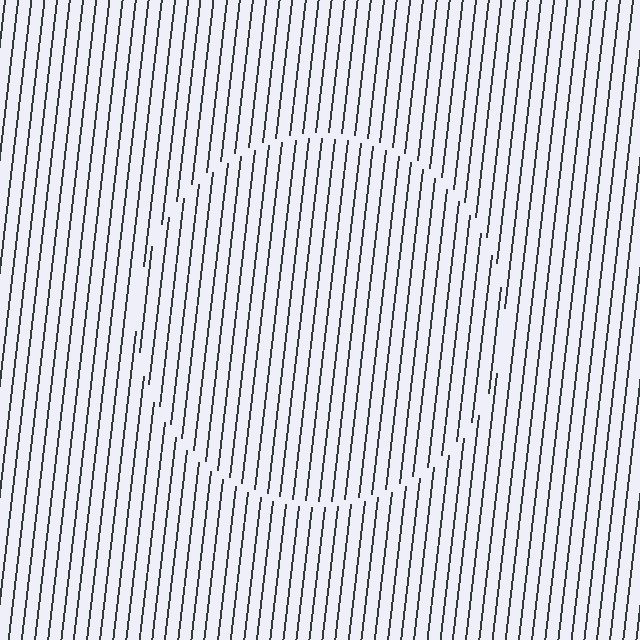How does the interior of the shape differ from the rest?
The interior of the shape contains the same grating, shifted by half a period — the contour is defined by the phase discontinuity where line-ends from the inner and outer gratings abut.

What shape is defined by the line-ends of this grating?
An illusory circle. The interior of the shape contains the same grating, shifted by half a period — the contour is defined by the phase discontinuity where line-ends from the inner and outer gratings abut.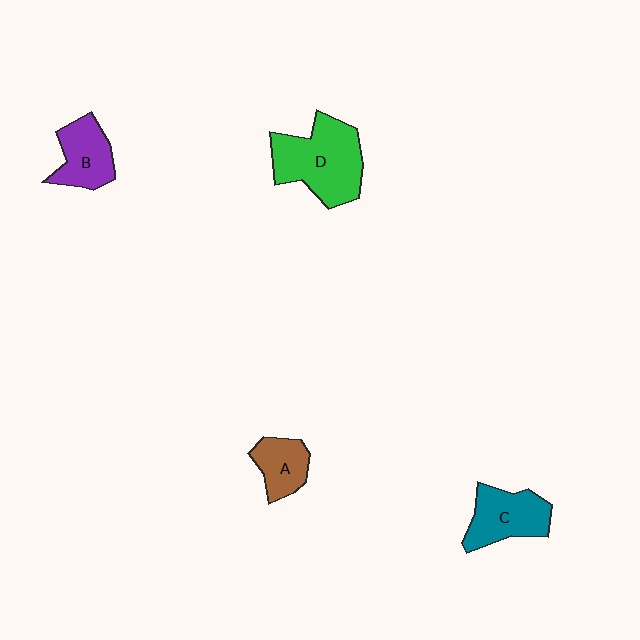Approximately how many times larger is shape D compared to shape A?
Approximately 2.2 times.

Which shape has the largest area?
Shape D (green).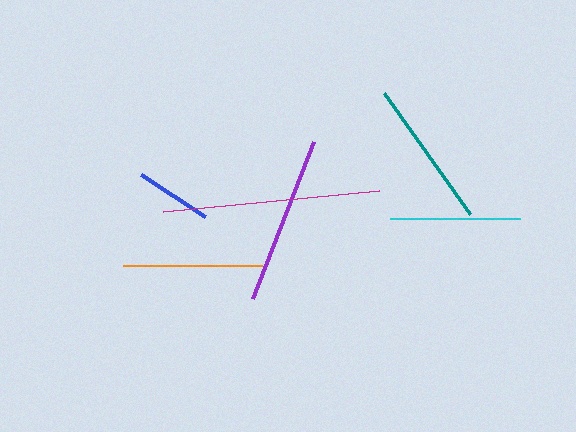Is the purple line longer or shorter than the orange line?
The purple line is longer than the orange line.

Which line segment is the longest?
The magenta line is the longest at approximately 217 pixels.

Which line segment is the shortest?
The blue line is the shortest at approximately 77 pixels.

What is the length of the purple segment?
The purple segment is approximately 168 pixels long.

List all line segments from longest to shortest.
From longest to shortest: magenta, purple, teal, orange, cyan, blue.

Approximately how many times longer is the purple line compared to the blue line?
The purple line is approximately 2.2 times the length of the blue line.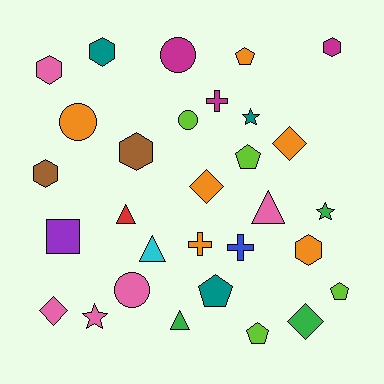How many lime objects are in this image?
There are 4 lime objects.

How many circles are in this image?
There are 4 circles.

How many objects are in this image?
There are 30 objects.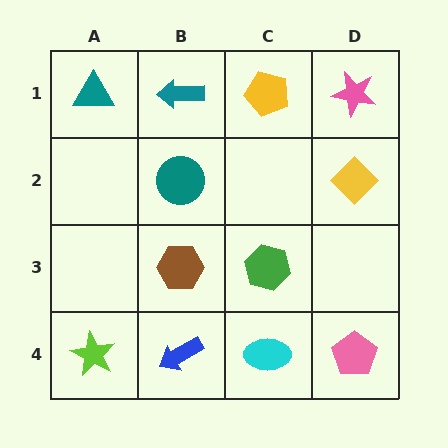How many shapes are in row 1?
4 shapes.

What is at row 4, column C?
A cyan ellipse.